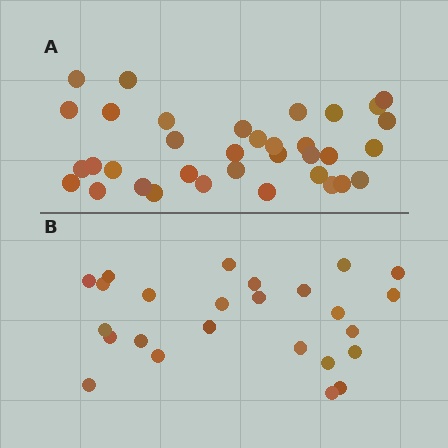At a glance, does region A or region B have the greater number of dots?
Region A (the top region) has more dots.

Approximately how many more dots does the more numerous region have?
Region A has roughly 10 or so more dots than region B.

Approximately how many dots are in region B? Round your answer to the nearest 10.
About 20 dots. (The exact count is 25, which rounds to 20.)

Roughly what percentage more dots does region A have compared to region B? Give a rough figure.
About 40% more.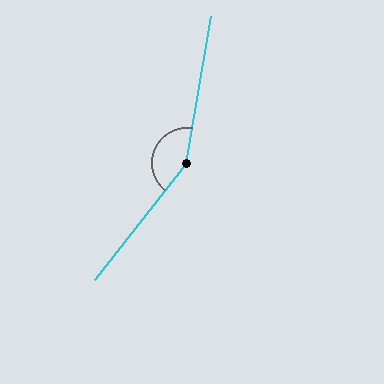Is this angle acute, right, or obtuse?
It is obtuse.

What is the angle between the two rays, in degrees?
Approximately 151 degrees.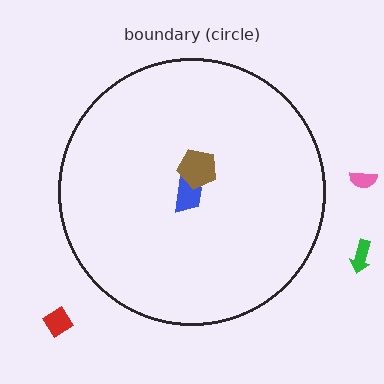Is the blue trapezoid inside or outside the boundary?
Inside.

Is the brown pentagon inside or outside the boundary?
Inside.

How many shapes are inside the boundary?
2 inside, 3 outside.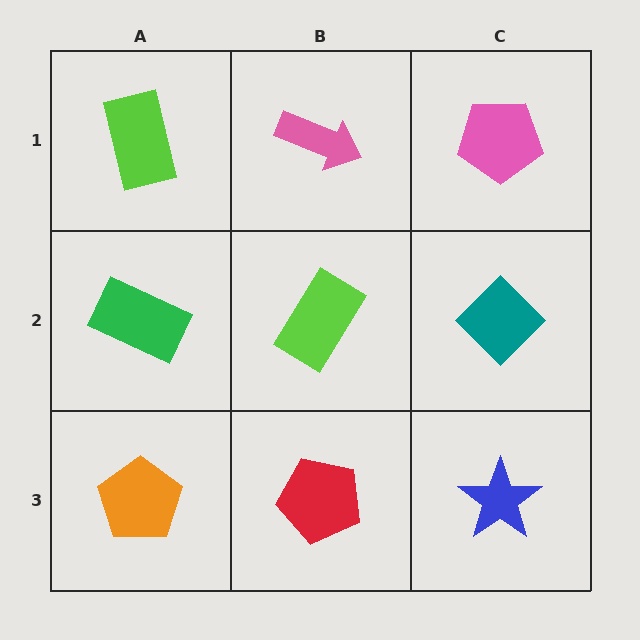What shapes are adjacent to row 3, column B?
A lime rectangle (row 2, column B), an orange pentagon (row 3, column A), a blue star (row 3, column C).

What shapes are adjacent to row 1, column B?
A lime rectangle (row 2, column B), a lime rectangle (row 1, column A), a pink pentagon (row 1, column C).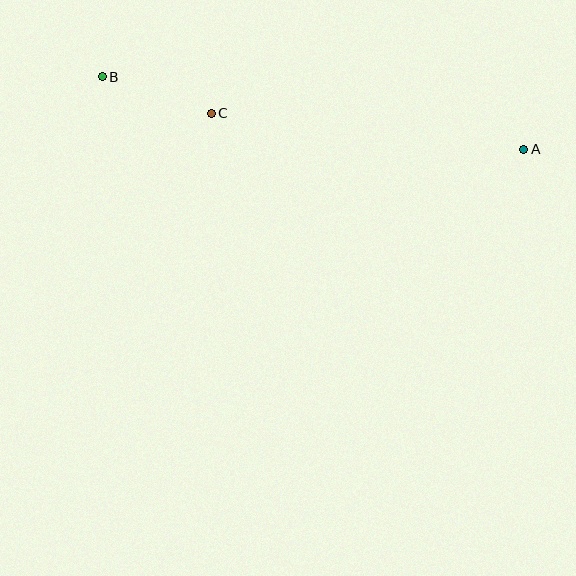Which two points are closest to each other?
Points B and C are closest to each other.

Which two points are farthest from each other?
Points A and B are farthest from each other.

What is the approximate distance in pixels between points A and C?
The distance between A and C is approximately 315 pixels.